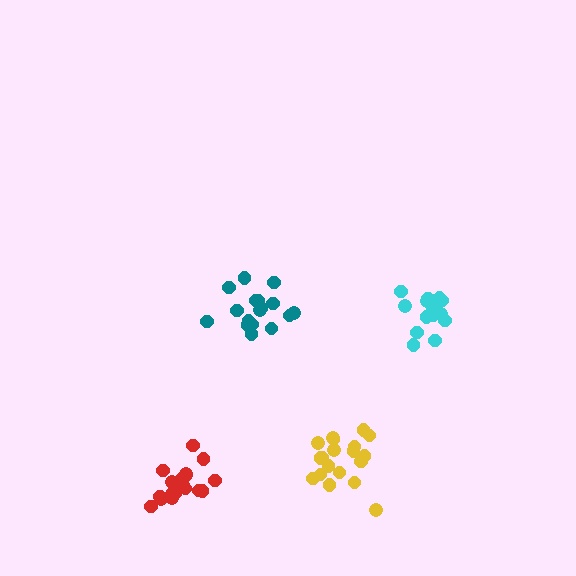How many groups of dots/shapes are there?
There are 4 groups.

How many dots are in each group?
Group 1: 16 dots, Group 2: 20 dots, Group 3: 19 dots, Group 4: 17 dots (72 total).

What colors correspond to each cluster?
The clusters are colored: cyan, red, yellow, teal.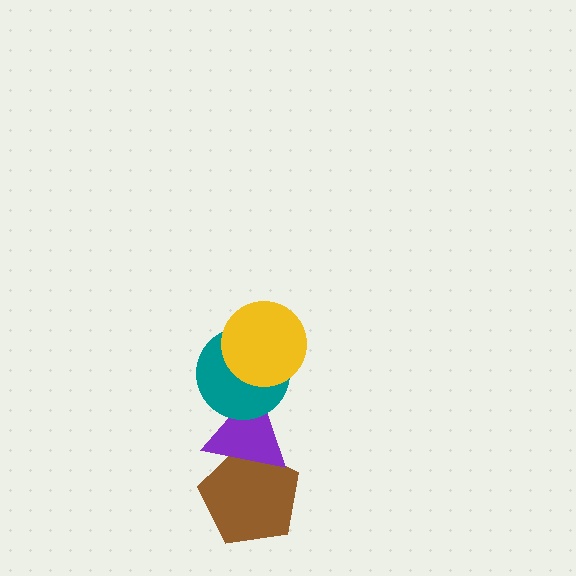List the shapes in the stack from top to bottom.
From top to bottom: the yellow circle, the teal circle, the purple triangle, the brown pentagon.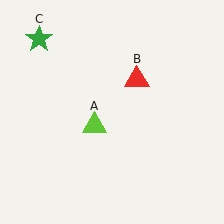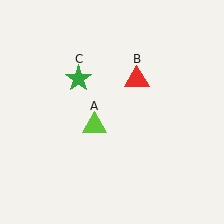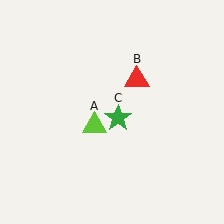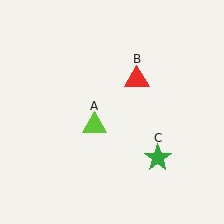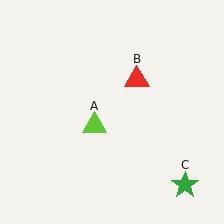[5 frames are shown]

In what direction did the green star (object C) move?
The green star (object C) moved down and to the right.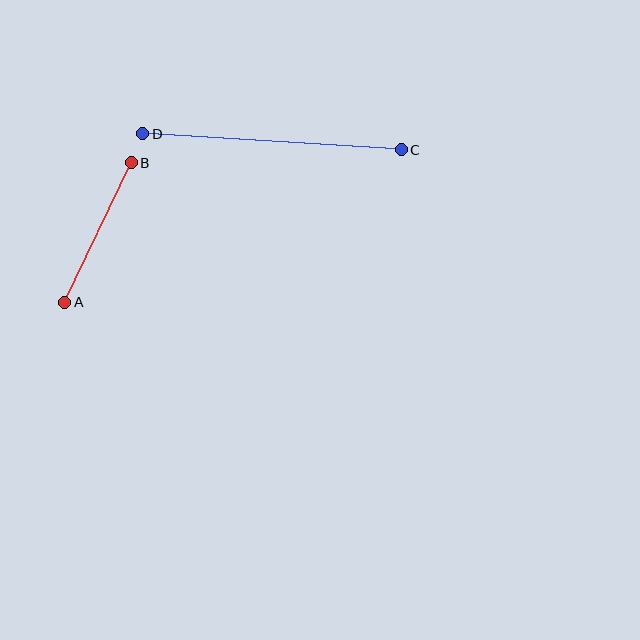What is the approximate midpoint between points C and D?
The midpoint is at approximately (272, 142) pixels.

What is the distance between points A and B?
The distance is approximately 155 pixels.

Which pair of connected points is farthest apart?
Points C and D are farthest apart.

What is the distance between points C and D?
The distance is approximately 259 pixels.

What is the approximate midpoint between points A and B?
The midpoint is at approximately (98, 233) pixels.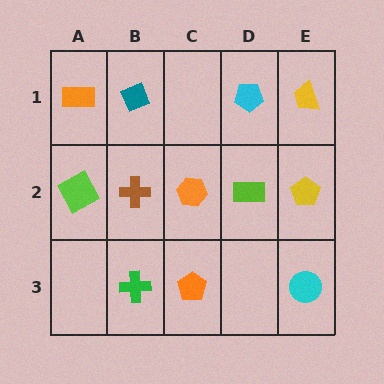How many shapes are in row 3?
3 shapes.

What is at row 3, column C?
An orange pentagon.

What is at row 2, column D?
A lime rectangle.